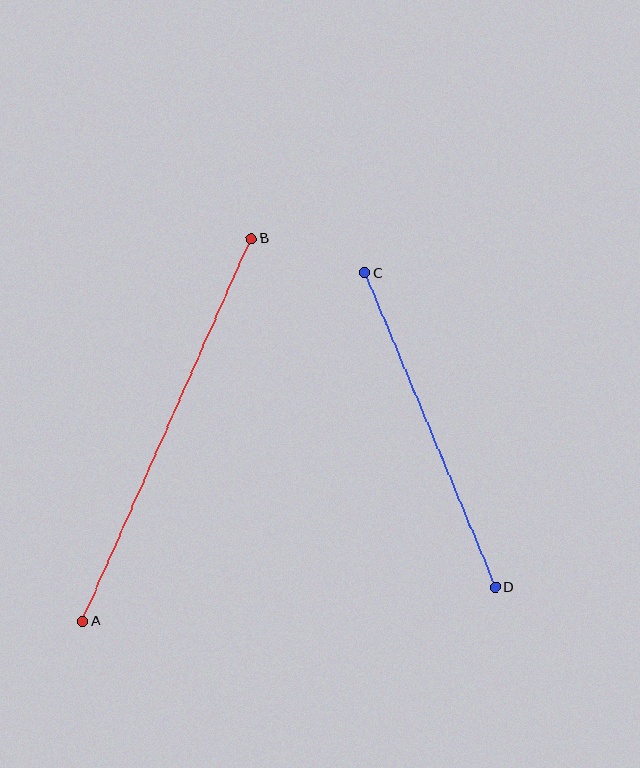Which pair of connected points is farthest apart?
Points A and B are farthest apart.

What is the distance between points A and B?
The distance is approximately 418 pixels.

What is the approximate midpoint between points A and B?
The midpoint is at approximately (167, 430) pixels.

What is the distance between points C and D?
The distance is approximately 341 pixels.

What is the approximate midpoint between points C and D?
The midpoint is at approximately (430, 430) pixels.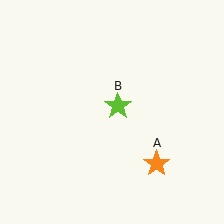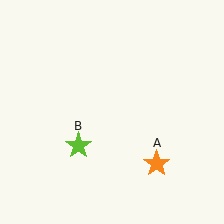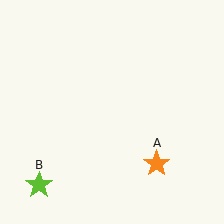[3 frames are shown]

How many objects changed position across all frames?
1 object changed position: lime star (object B).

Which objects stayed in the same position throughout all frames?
Orange star (object A) remained stationary.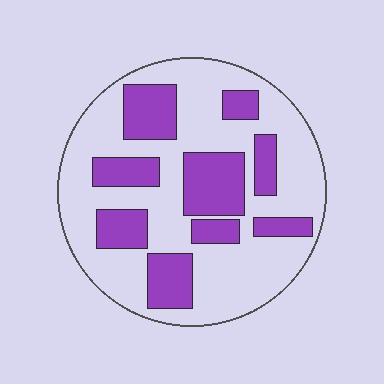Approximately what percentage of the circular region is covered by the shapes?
Approximately 35%.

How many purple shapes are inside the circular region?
9.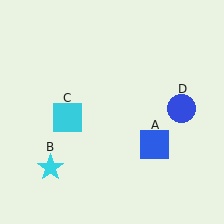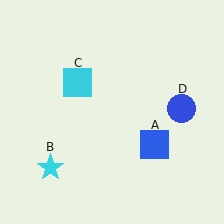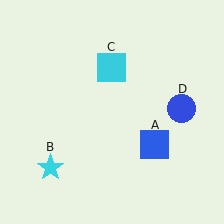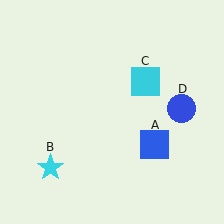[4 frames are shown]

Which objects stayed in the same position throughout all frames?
Blue square (object A) and cyan star (object B) and blue circle (object D) remained stationary.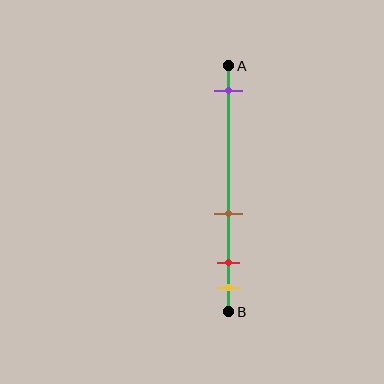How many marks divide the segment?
There are 4 marks dividing the segment.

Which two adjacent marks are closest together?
The red and yellow marks are the closest adjacent pair.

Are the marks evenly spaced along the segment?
No, the marks are not evenly spaced.